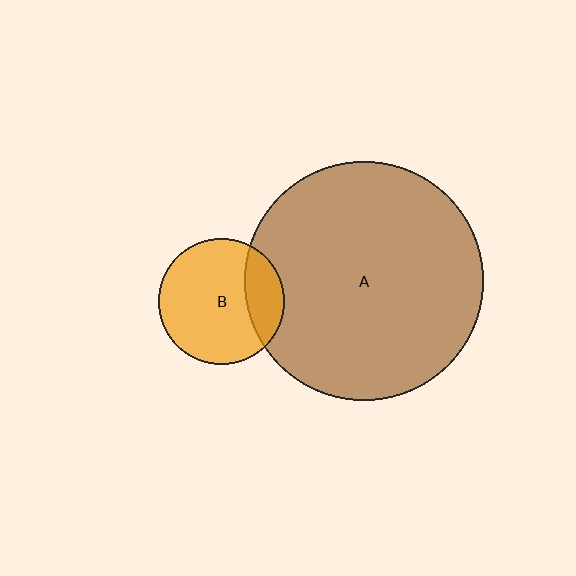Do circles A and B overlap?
Yes.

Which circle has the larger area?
Circle A (brown).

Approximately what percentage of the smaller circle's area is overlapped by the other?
Approximately 20%.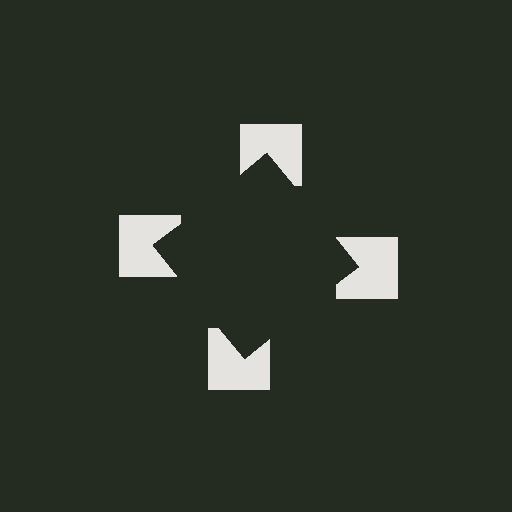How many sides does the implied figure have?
4 sides.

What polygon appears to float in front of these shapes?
An illusory square — its edges are inferred from the aligned wedge cuts in the notched squares, not physically drawn.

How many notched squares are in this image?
There are 4 — one at each vertex of the illusory square.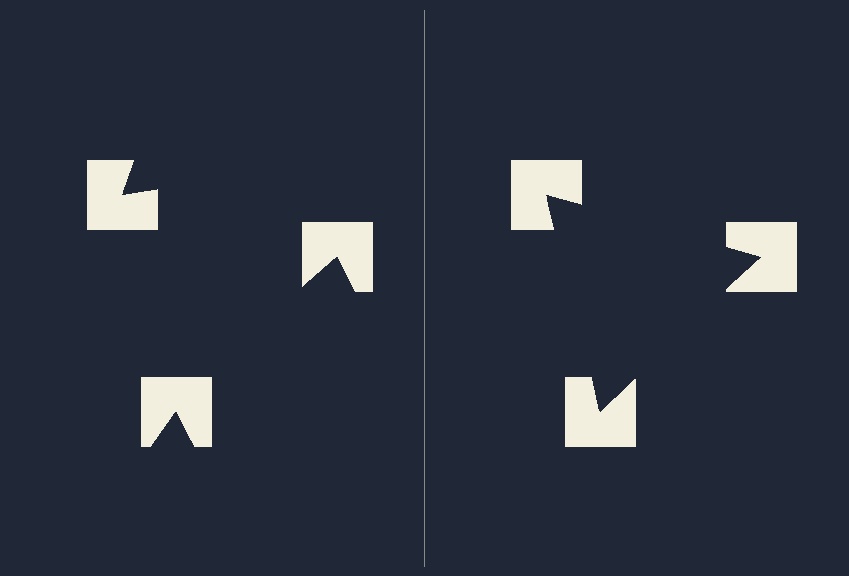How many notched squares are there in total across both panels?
6 — 3 on each side.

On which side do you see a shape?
An illusory triangle appears on the right side. On the left side the wedge cuts are rotated, so no coherent shape forms.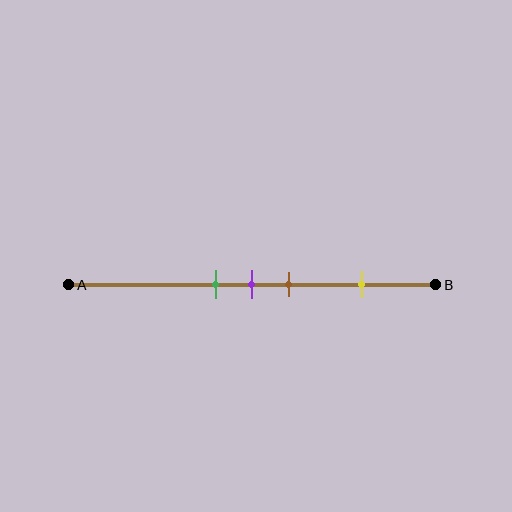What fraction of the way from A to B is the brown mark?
The brown mark is approximately 60% (0.6) of the way from A to B.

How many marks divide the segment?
There are 4 marks dividing the segment.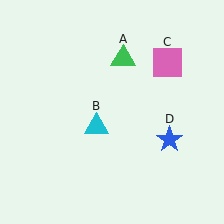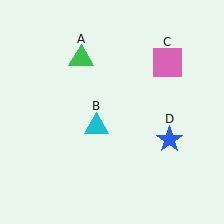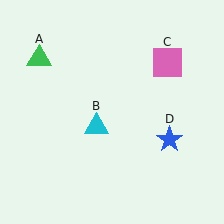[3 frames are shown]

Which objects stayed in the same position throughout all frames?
Cyan triangle (object B) and pink square (object C) and blue star (object D) remained stationary.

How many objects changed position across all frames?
1 object changed position: green triangle (object A).